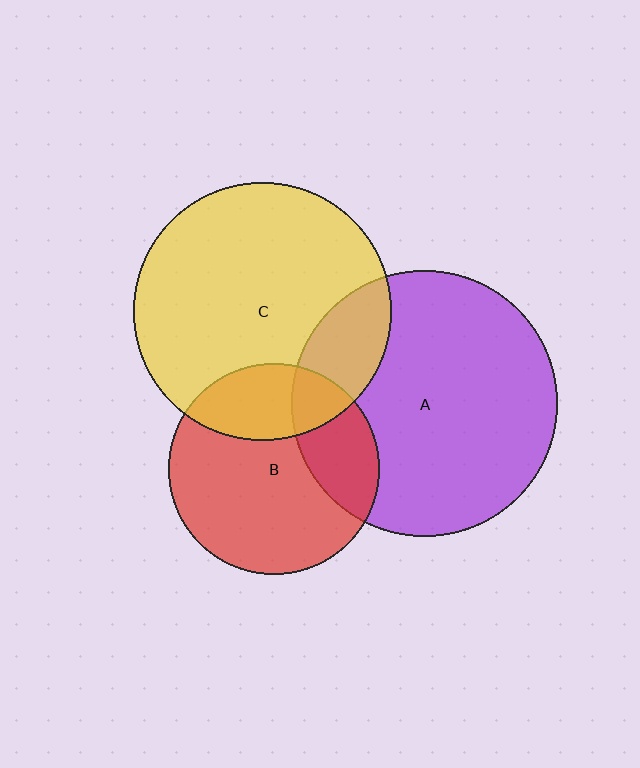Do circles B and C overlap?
Yes.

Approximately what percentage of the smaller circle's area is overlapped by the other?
Approximately 25%.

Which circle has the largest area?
Circle A (purple).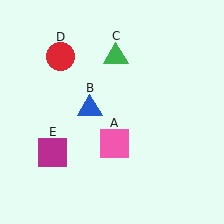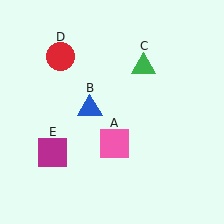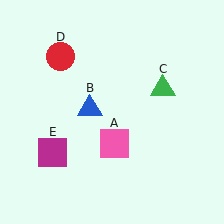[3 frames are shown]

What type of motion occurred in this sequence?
The green triangle (object C) rotated clockwise around the center of the scene.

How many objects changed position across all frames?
1 object changed position: green triangle (object C).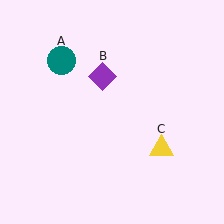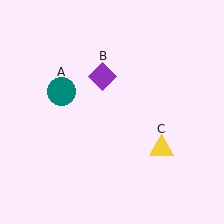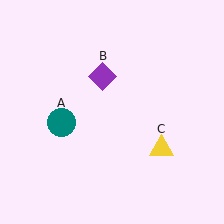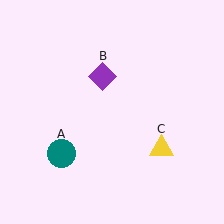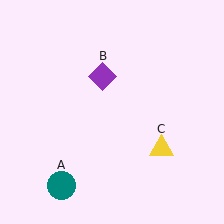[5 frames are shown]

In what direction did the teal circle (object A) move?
The teal circle (object A) moved down.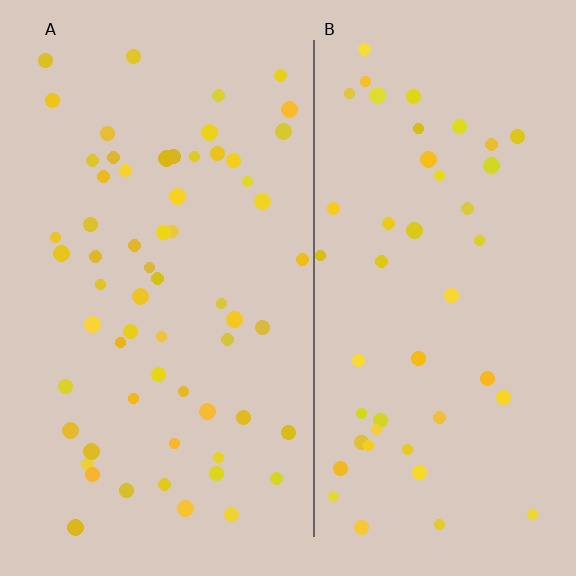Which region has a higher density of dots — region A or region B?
A (the left).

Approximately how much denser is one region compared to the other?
Approximately 1.3× — region A over region B.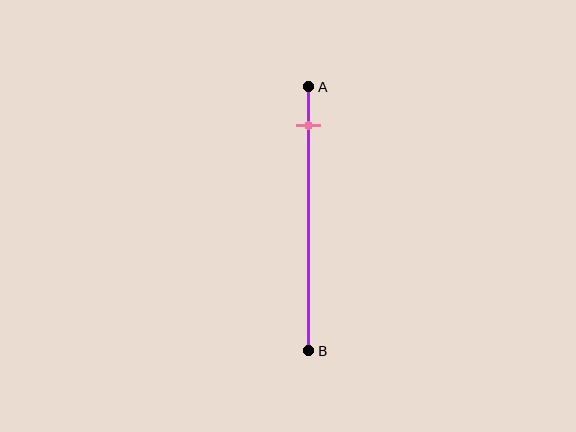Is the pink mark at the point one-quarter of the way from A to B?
No, the mark is at about 15% from A, not at the 25% one-quarter point.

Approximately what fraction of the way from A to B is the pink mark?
The pink mark is approximately 15% of the way from A to B.